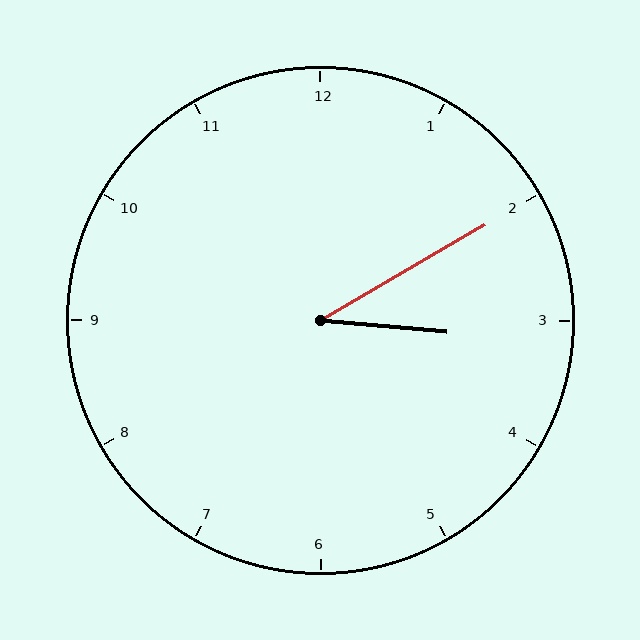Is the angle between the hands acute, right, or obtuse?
It is acute.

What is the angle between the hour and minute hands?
Approximately 35 degrees.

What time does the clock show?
3:10.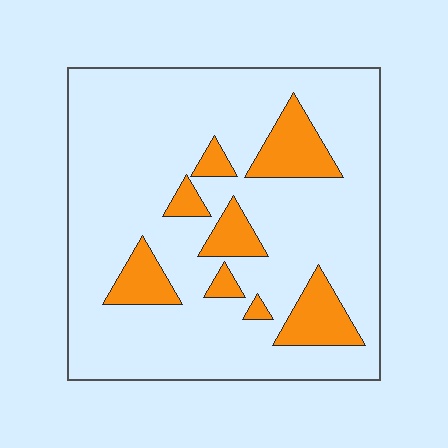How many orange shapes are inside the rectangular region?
8.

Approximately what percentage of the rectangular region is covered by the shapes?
Approximately 15%.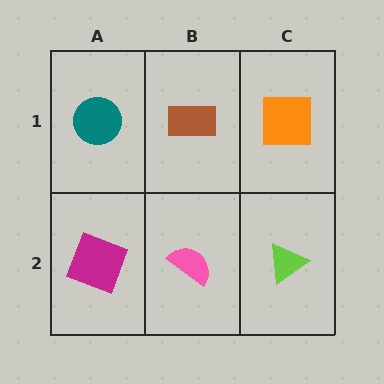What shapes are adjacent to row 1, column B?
A pink semicircle (row 2, column B), a teal circle (row 1, column A), an orange square (row 1, column C).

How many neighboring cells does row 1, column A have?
2.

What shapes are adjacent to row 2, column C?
An orange square (row 1, column C), a pink semicircle (row 2, column B).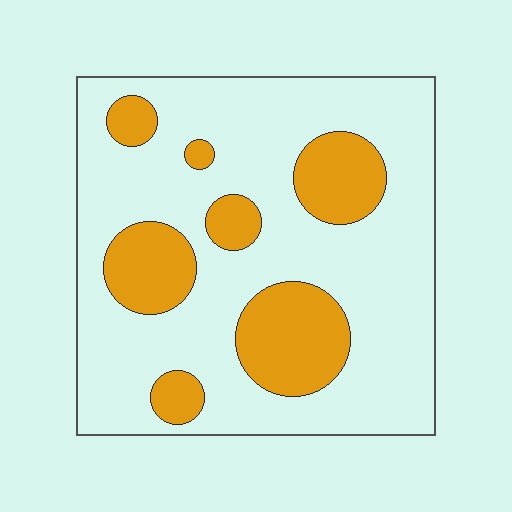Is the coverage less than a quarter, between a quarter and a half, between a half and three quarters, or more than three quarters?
Less than a quarter.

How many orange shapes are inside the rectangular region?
7.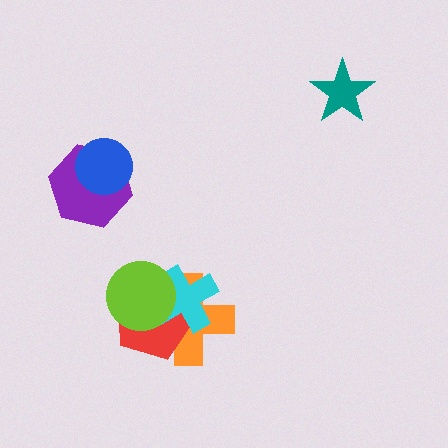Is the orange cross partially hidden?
Yes, it is partially covered by another shape.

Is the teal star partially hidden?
No, no other shape covers it.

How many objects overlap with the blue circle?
1 object overlaps with the blue circle.